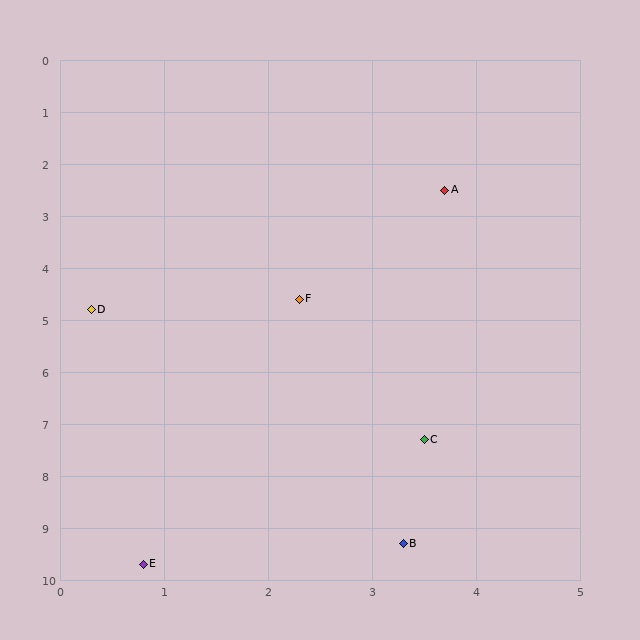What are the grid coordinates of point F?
Point F is at approximately (2.3, 4.6).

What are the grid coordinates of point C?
Point C is at approximately (3.5, 7.3).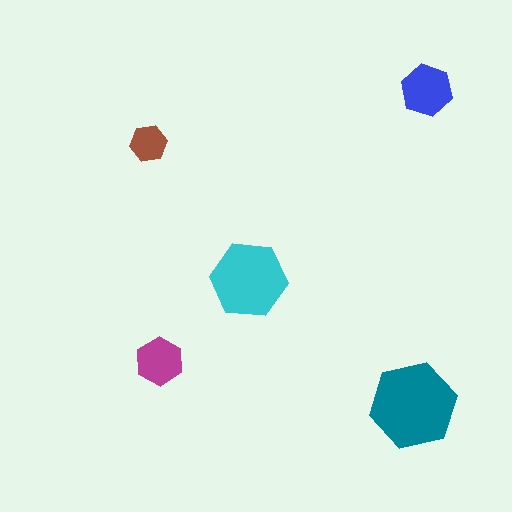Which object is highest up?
The blue hexagon is topmost.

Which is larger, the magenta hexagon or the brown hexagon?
The magenta one.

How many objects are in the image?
There are 5 objects in the image.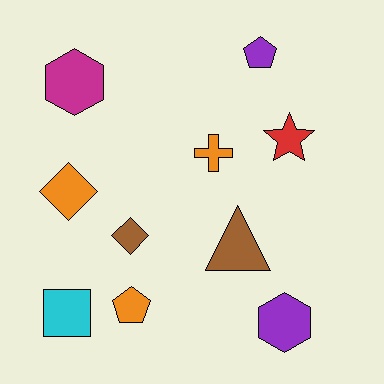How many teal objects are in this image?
There are no teal objects.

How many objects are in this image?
There are 10 objects.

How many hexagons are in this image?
There are 2 hexagons.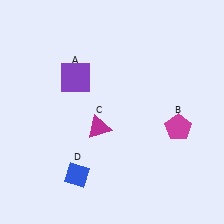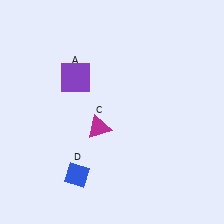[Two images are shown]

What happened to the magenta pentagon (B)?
The magenta pentagon (B) was removed in Image 2. It was in the bottom-right area of Image 1.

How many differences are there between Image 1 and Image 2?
There is 1 difference between the two images.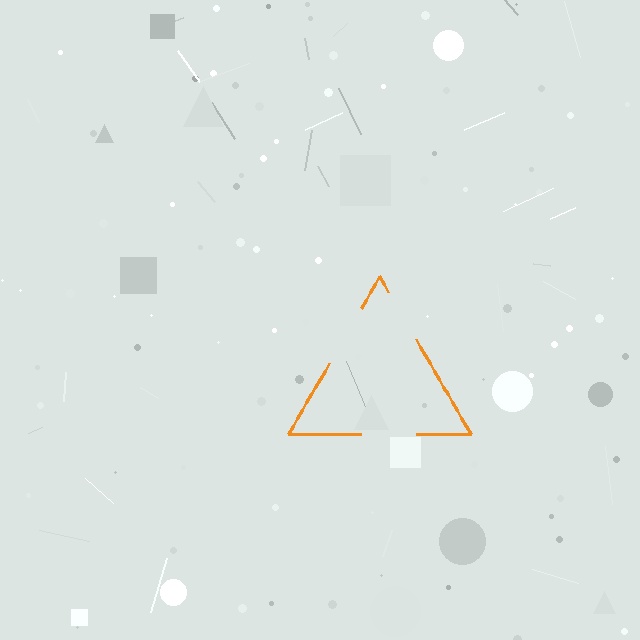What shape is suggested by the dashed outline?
The dashed outline suggests a triangle.